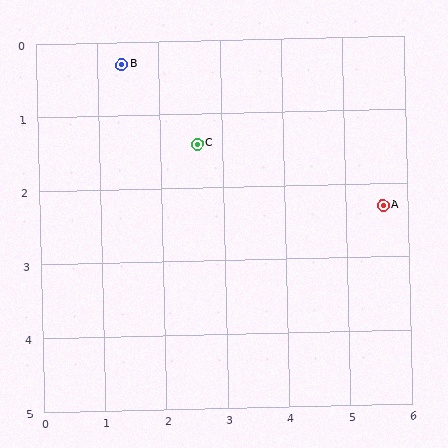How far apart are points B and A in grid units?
Points B and A are about 4.7 grid units apart.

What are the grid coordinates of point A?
Point A is at approximately (5.6, 2.3).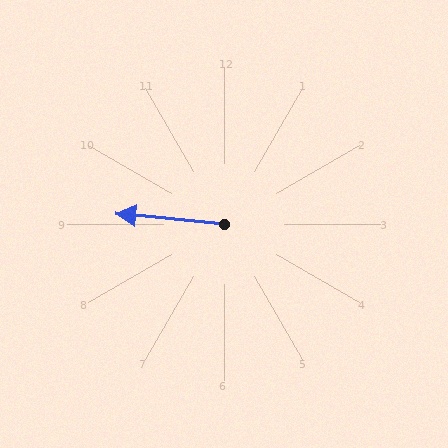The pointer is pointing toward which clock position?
Roughly 9 o'clock.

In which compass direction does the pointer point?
West.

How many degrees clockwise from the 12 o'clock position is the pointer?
Approximately 275 degrees.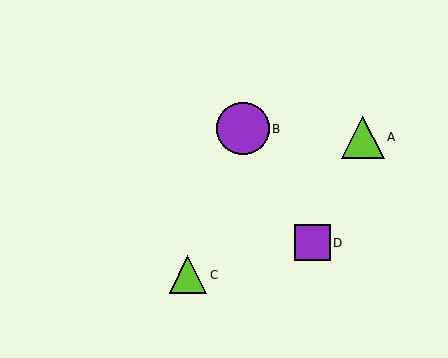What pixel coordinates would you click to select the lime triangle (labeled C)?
Click at (188, 275) to select the lime triangle C.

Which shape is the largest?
The purple circle (labeled B) is the largest.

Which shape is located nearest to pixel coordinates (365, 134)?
The lime triangle (labeled A) at (363, 137) is nearest to that location.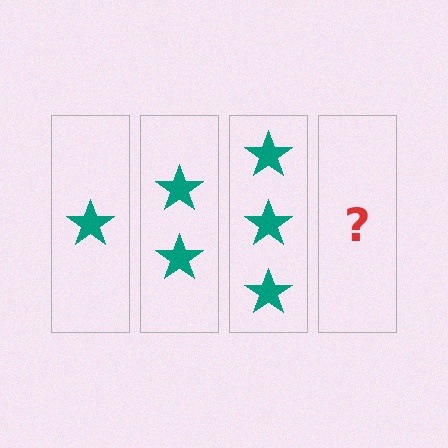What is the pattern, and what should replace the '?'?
The pattern is that each step adds one more star. The '?' should be 4 stars.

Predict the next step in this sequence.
The next step is 4 stars.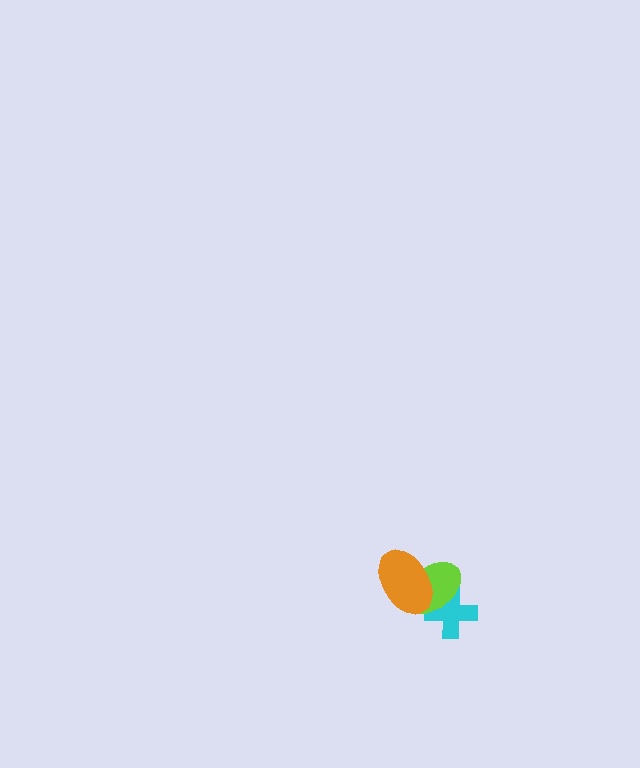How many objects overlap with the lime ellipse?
2 objects overlap with the lime ellipse.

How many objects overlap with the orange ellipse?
2 objects overlap with the orange ellipse.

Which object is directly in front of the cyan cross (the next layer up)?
The lime ellipse is directly in front of the cyan cross.